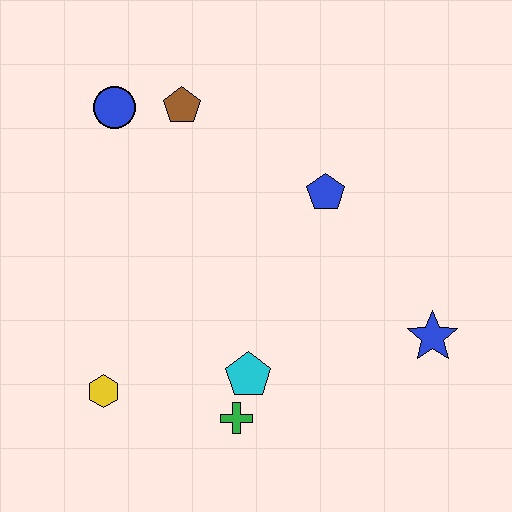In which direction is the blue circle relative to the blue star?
The blue circle is to the left of the blue star.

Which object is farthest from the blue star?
The blue circle is farthest from the blue star.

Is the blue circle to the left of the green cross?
Yes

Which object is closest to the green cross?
The cyan pentagon is closest to the green cross.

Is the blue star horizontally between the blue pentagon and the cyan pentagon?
No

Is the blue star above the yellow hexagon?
Yes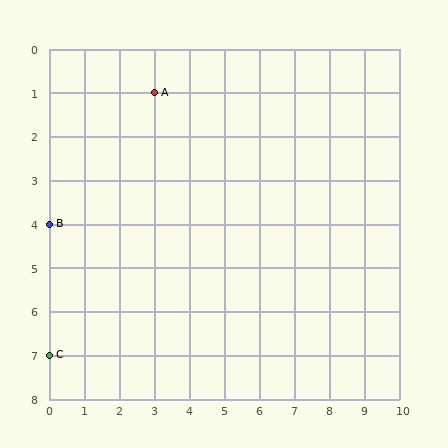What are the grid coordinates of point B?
Point B is at grid coordinates (0, 4).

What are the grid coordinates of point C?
Point C is at grid coordinates (0, 7).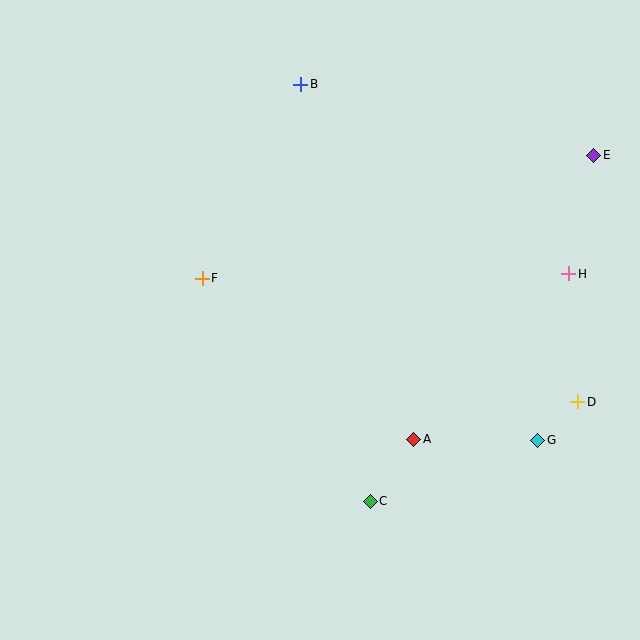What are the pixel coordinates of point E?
Point E is at (594, 155).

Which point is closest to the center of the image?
Point F at (202, 278) is closest to the center.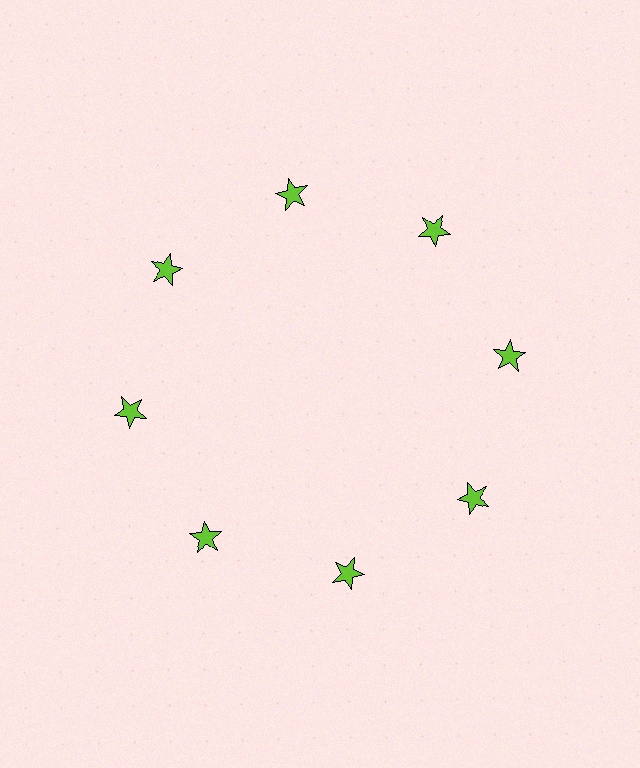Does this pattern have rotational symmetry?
Yes, this pattern has 8-fold rotational symmetry. It looks the same after rotating 45 degrees around the center.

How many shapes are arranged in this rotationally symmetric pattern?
There are 8 shapes, arranged in 8 groups of 1.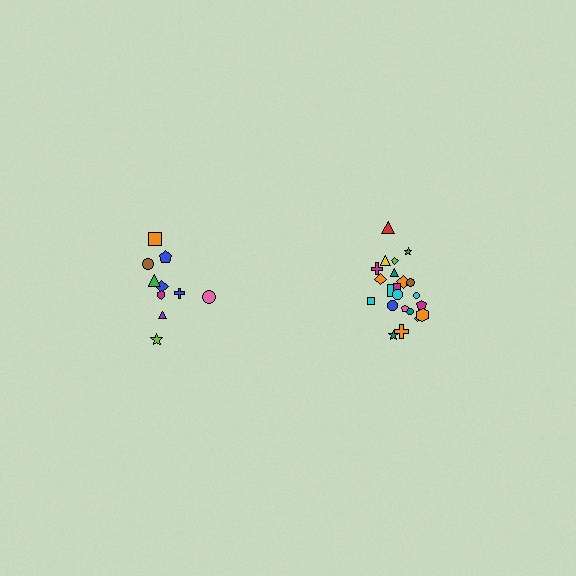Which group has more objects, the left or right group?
The right group.